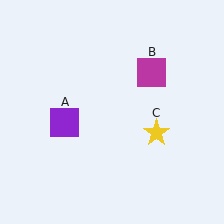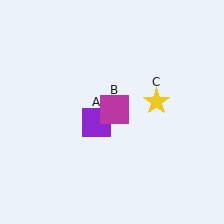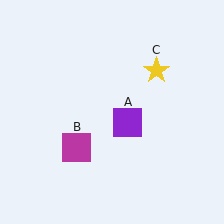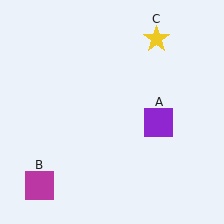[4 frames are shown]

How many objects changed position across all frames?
3 objects changed position: purple square (object A), magenta square (object B), yellow star (object C).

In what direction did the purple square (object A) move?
The purple square (object A) moved right.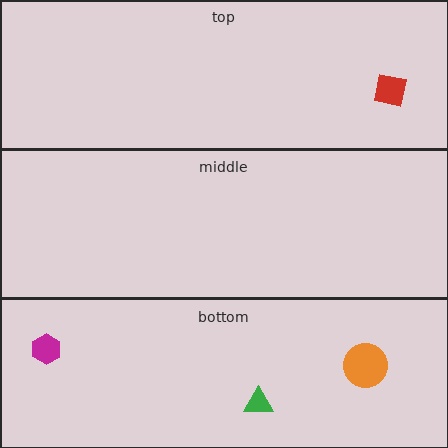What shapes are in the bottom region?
The magenta hexagon, the green triangle, the orange circle.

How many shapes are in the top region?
1.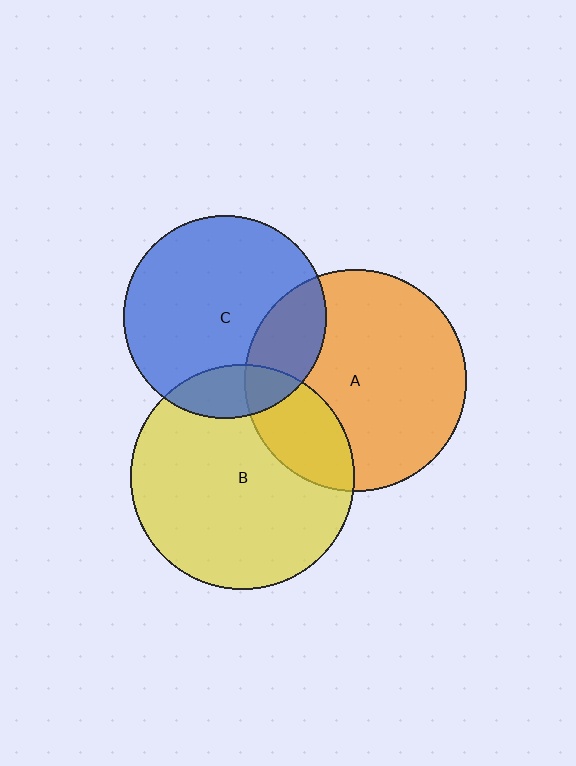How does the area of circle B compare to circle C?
Approximately 1.2 times.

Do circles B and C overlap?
Yes.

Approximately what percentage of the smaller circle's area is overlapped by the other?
Approximately 15%.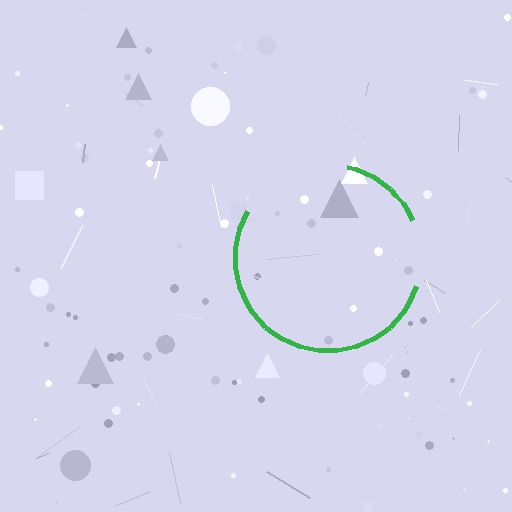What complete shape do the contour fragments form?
The contour fragments form a circle.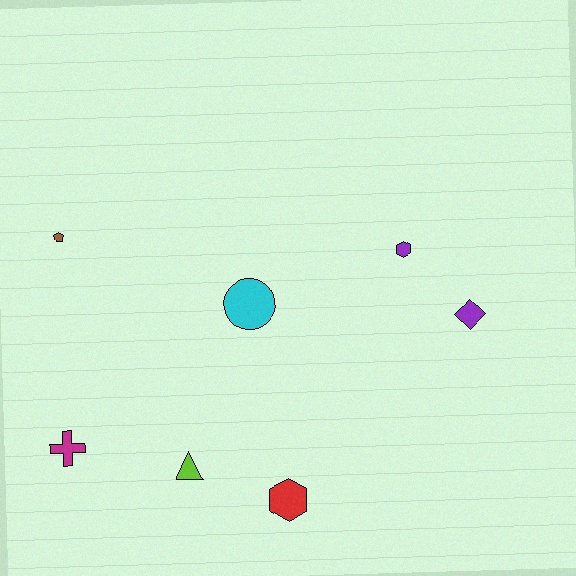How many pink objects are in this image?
There are no pink objects.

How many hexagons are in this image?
There are 2 hexagons.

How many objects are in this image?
There are 7 objects.